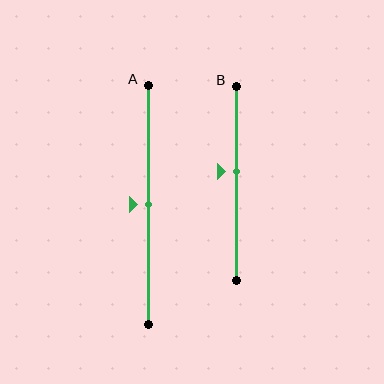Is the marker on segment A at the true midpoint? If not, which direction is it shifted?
Yes, the marker on segment A is at the true midpoint.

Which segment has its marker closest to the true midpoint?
Segment A has its marker closest to the true midpoint.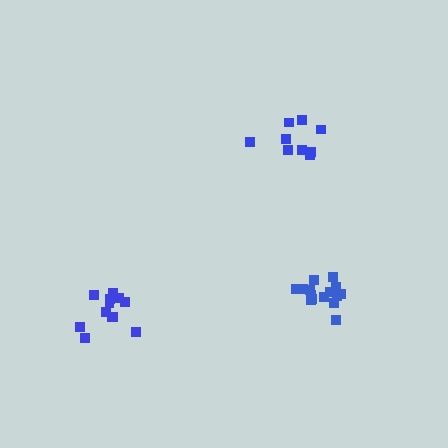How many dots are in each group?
Group 1: 15 dots, Group 2: 12 dots, Group 3: 9 dots (36 total).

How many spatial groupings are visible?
There are 3 spatial groupings.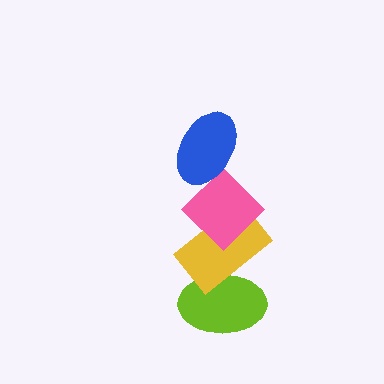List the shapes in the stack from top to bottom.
From top to bottom: the blue ellipse, the pink diamond, the yellow rectangle, the lime ellipse.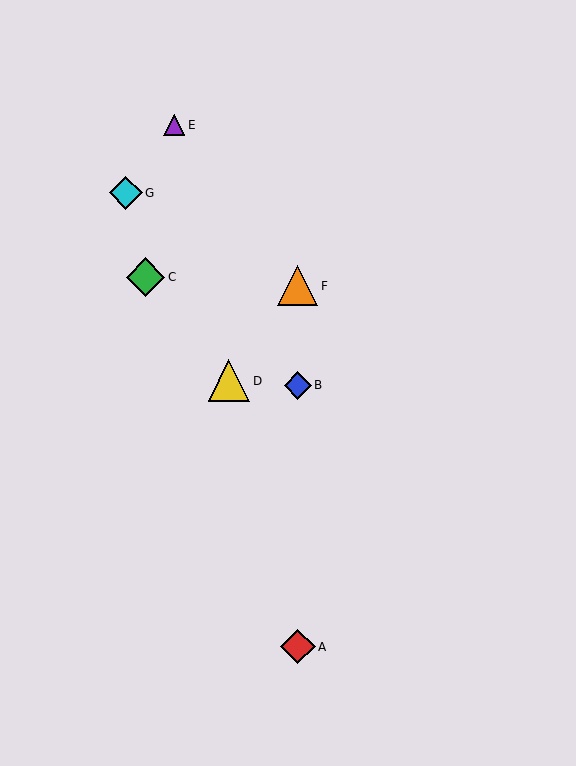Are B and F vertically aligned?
Yes, both are at x≈298.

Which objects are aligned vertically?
Objects A, B, F are aligned vertically.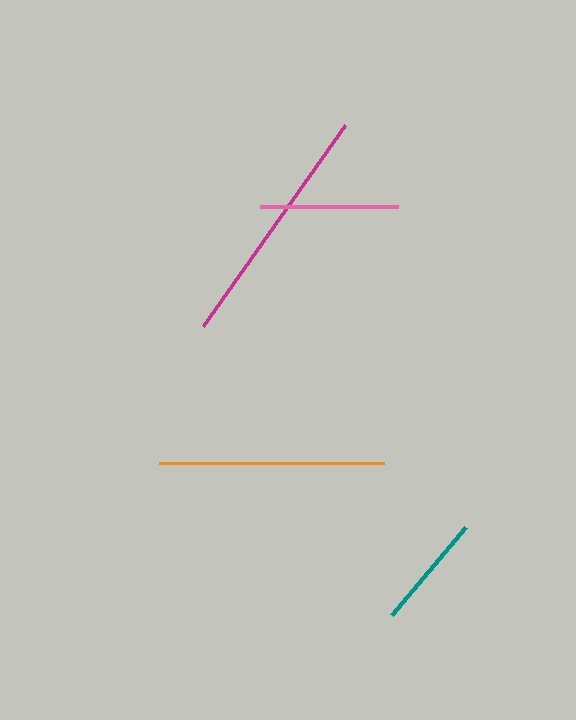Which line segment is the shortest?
The teal line is the shortest at approximately 115 pixels.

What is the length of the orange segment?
The orange segment is approximately 225 pixels long.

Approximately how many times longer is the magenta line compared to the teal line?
The magenta line is approximately 2.1 times the length of the teal line.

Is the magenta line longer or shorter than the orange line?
The magenta line is longer than the orange line.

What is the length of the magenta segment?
The magenta segment is approximately 247 pixels long.